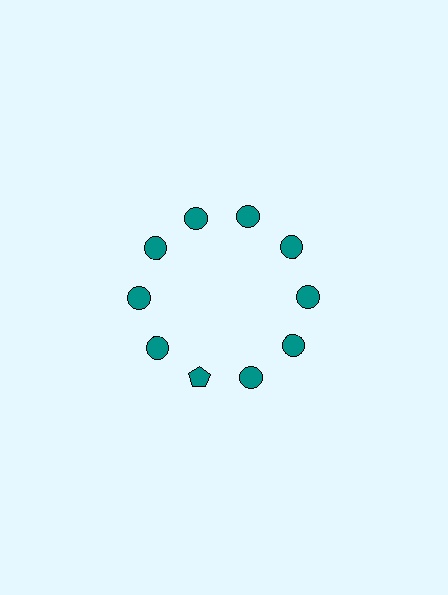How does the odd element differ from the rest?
It has a different shape: pentagon instead of circle.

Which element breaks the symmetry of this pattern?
The teal pentagon at roughly the 7 o'clock position breaks the symmetry. All other shapes are teal circles.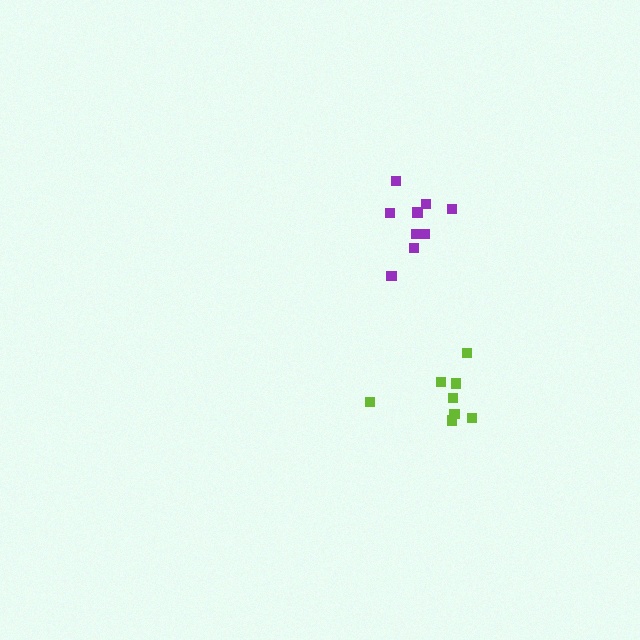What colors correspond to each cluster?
The clusters are colored: purple, lime.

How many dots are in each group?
Group 1: 9 dots, Group 2: 8 dots (17 total).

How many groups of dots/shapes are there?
There are 2 groups.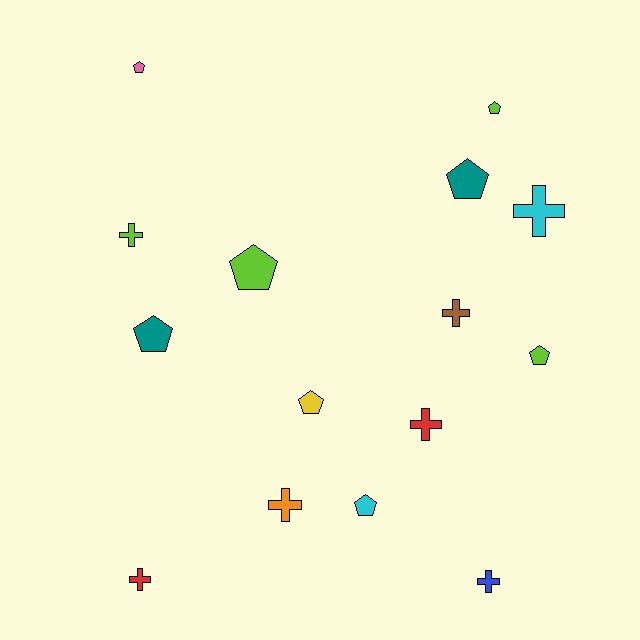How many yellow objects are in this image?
There is 1 yellow object.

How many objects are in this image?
There are 15 objects.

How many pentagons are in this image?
There are 8 pentagons.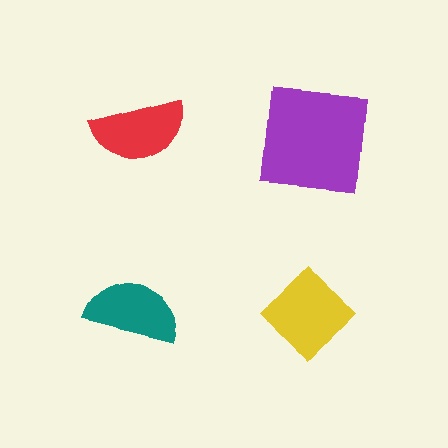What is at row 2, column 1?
A teal semicircle.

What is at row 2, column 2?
A yellow diamond.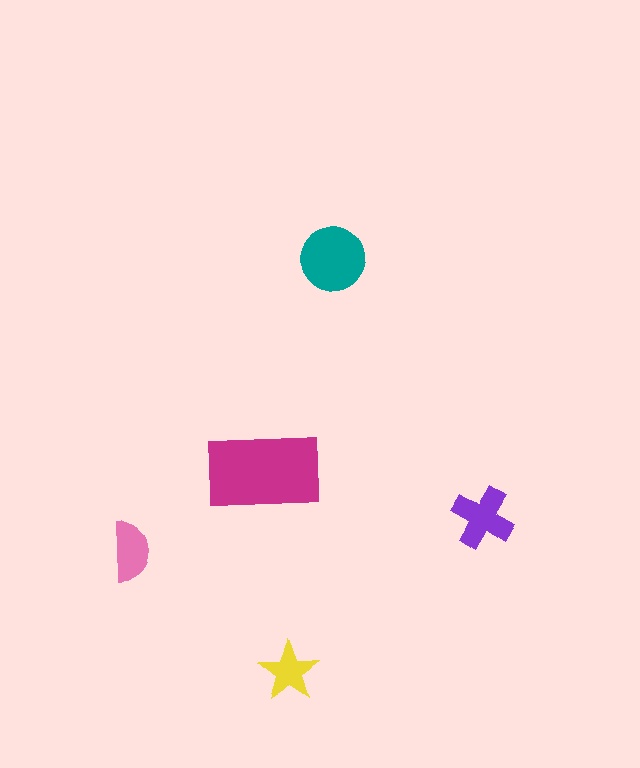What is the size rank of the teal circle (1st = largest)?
2nd.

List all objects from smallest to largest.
The yellow star, the pink semicircle, the purple cross, the teal circle, the magenta rectangle.